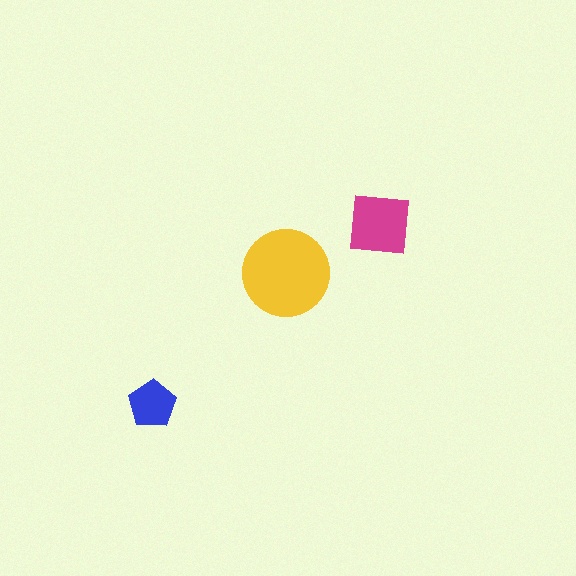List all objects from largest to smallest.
The yellow circle, the magenta square, the blue pentagon.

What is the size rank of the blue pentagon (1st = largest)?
3rd.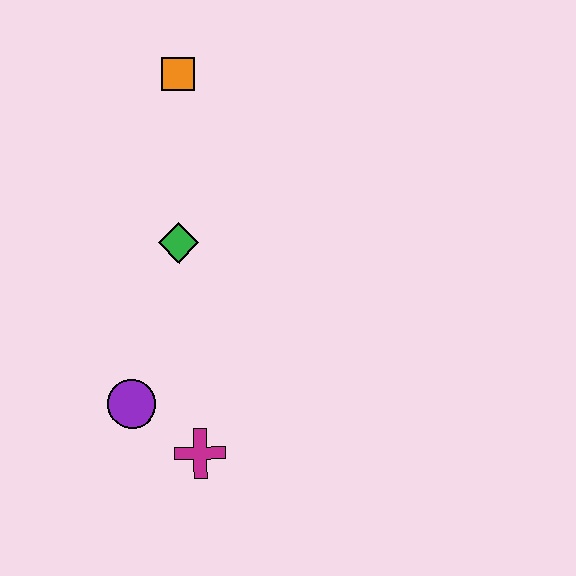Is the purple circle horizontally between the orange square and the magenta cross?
No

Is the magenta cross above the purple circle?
No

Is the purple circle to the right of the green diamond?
No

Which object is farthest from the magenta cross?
The orange square is farthest from the magenta cross.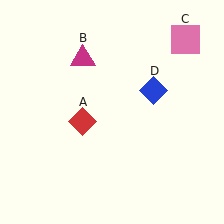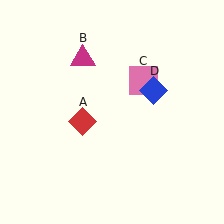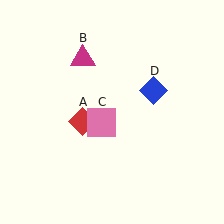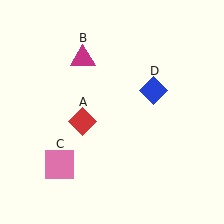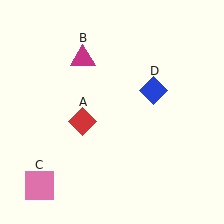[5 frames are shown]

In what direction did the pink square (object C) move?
The pink square (object C) moved down and to the left.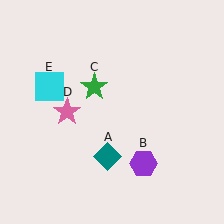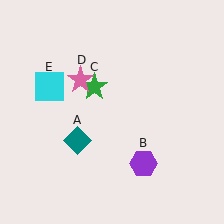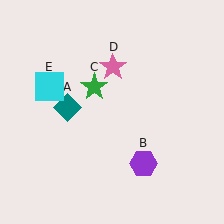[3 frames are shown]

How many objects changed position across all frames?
2 objects changed position: teal diamond (object A), pink star (object D).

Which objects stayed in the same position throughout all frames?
Purple hexagon (object B) and green star (object C) and cyan square (object E) remained stationary.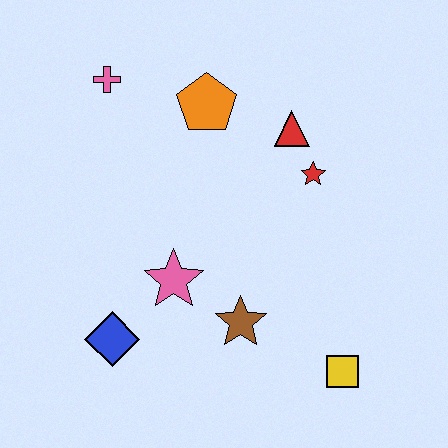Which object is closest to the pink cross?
The orange pentagon is closest to the pink cross.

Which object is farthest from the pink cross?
The yellow square is farthest from the pink cross.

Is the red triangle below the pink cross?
Yes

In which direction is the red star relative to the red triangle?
The red star is below the red triangle.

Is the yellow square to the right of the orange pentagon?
Yes